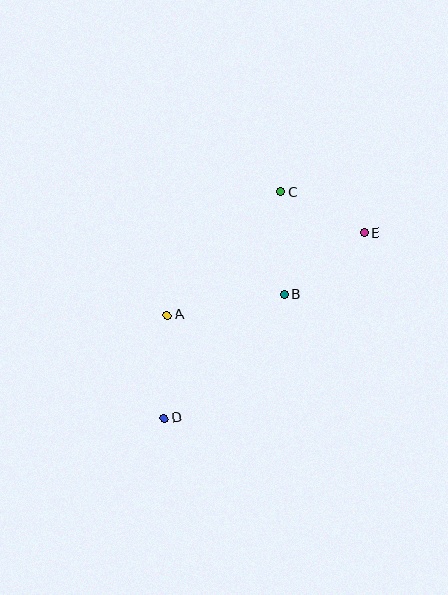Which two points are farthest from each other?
Points D and E are farthest from each other.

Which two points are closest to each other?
Points C and E are closest to each other.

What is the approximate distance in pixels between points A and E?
The distance between A and E is approximately 214 pixels.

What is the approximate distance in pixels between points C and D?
The distance between C and D is approximately 254 pixels.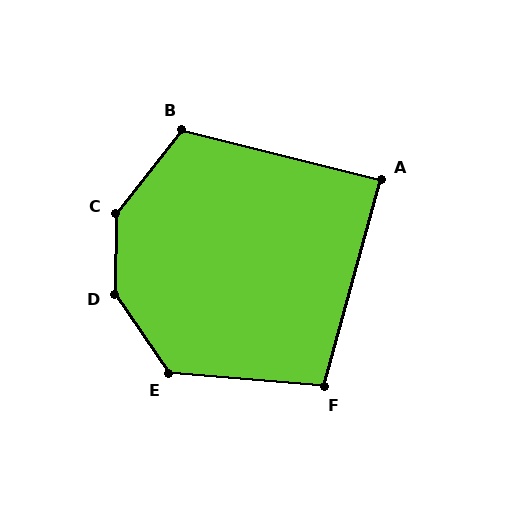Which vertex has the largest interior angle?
D, at approximately 145 degrees.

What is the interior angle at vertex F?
Approximately 101 degrees (obtuse).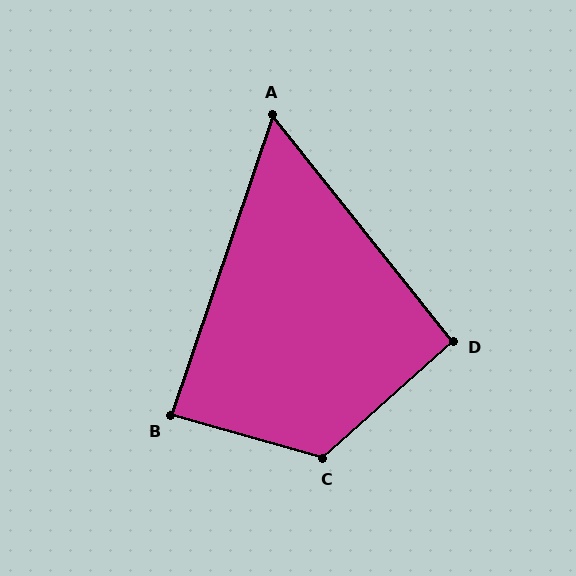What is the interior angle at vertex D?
Approximately 93 degrees (approximately right).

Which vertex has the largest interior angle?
C, at approximately 123 degrees.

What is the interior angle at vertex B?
Approximately 87 degrees (approximately right).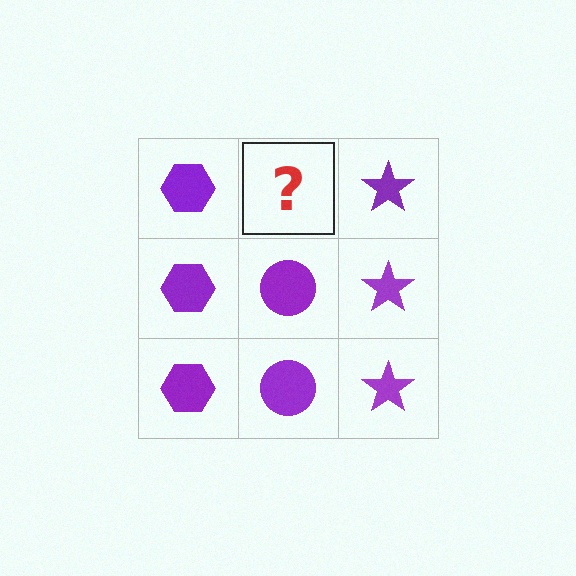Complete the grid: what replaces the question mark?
The question mark should be replaced with a purple circle.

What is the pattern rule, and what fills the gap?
The rule is that each column has a consistent shape. The gap should be filled with a purple circle.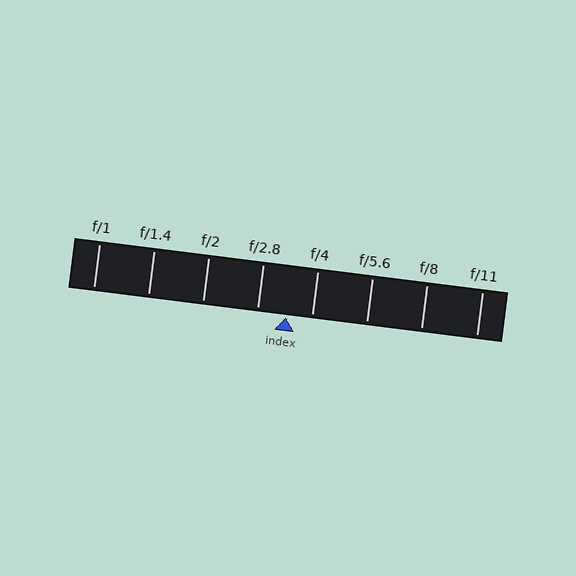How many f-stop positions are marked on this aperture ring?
There are 8 f-stop positions marked.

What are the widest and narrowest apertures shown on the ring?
The widest aperture shown is f/1 and the narrowest is f/11.